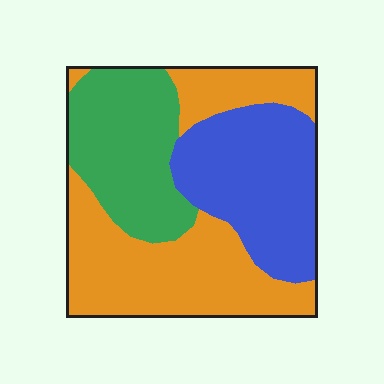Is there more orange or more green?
Orange.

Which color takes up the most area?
Orange, at roughly 45%.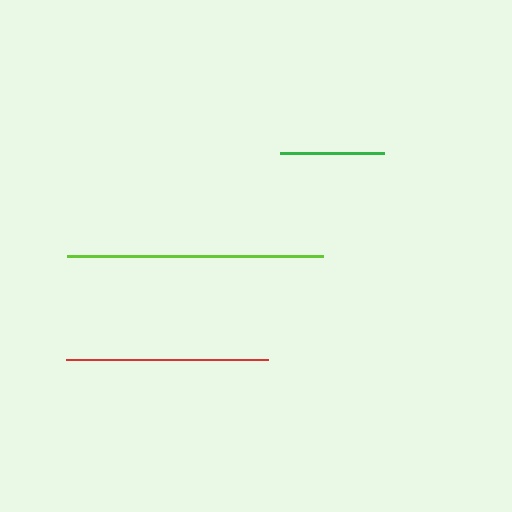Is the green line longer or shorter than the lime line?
The lime line is longer than the green line.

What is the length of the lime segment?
The lime segment is approximately 256 pixels long.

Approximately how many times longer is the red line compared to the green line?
The red line is approximately 1.9 times the length of the green line.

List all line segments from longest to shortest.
From longest to shortest: lime, red, green.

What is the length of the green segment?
The green segment is approximately 104 pixels long.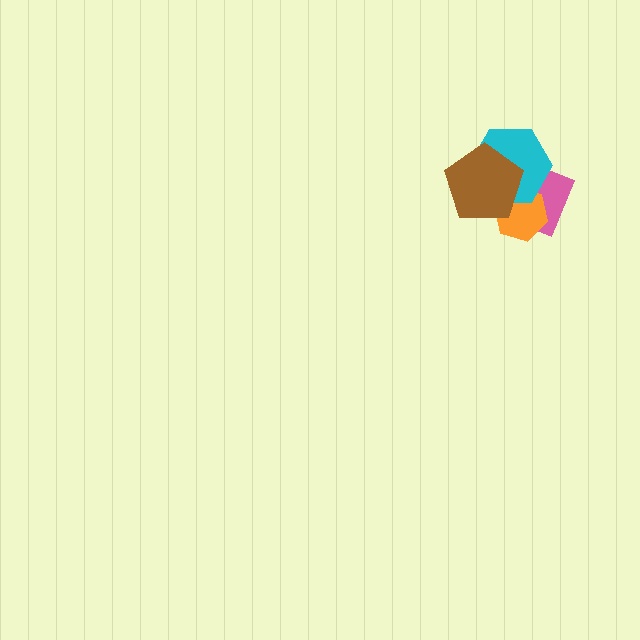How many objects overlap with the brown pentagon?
3 objects overlap with the brown pentagon.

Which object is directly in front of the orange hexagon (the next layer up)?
The cyan hexagon is directly in front of the orange hexagon.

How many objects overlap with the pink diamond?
3 objects overlap with the pink diamond.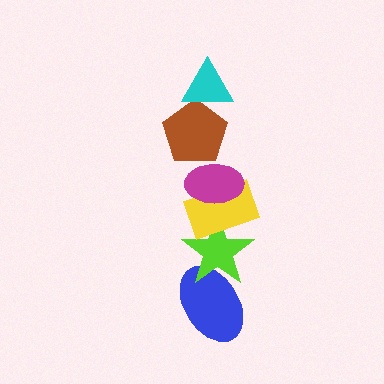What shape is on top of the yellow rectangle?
The magenta ellipse is on top of the yellow rectangle.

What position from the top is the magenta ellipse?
The magenta ellipse is 3rd from the top.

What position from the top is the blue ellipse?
The blue ellipse is 6th from the top.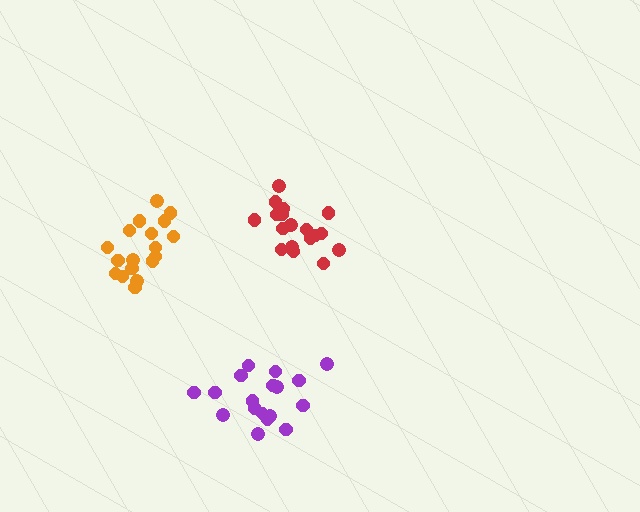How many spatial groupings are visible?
There are 3 spatial groupings.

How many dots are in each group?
Group 1: 18 dots, Group 2: 19 dots, Group 3: 18 dots (55 total).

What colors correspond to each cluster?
The clusters are colored: orange, red, purple.